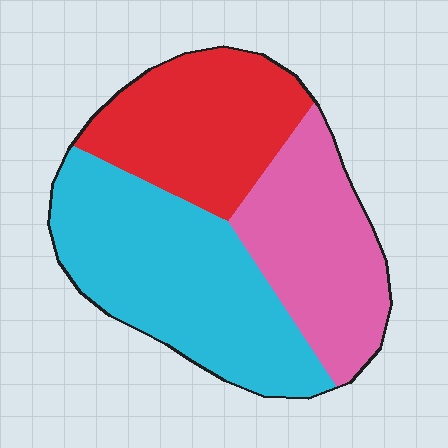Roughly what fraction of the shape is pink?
Pink covers about 30% of the shape.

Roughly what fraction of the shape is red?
Red covers around 30% of the shape.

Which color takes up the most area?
Cyan, at roughly 40%.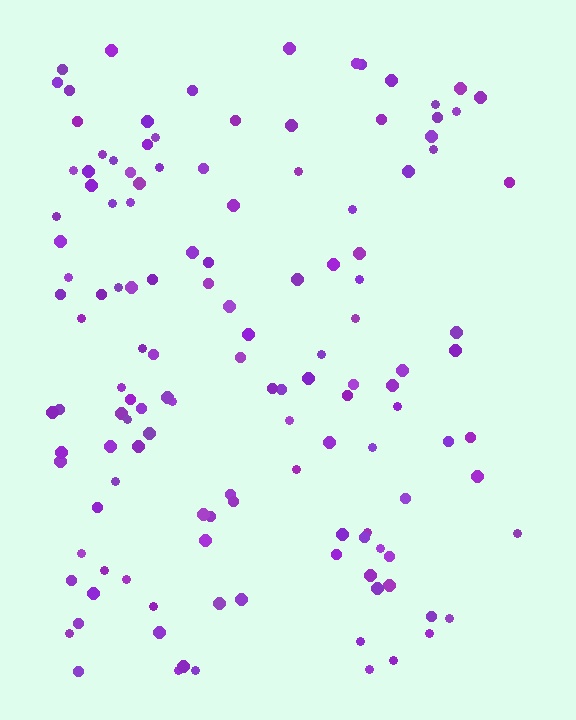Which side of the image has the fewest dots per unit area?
The right.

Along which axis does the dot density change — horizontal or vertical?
Horizontal.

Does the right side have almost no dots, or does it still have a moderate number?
Still a moderate number, just noticeably fewer than the left.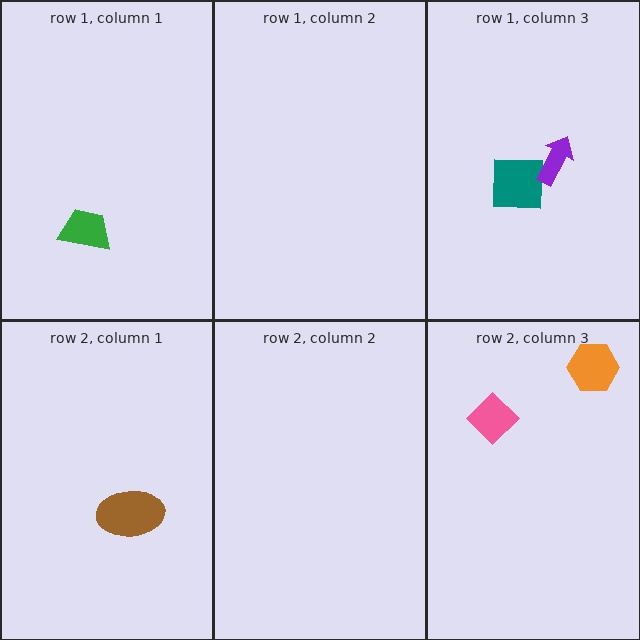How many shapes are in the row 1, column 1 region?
1.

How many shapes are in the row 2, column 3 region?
2.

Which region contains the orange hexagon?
The row 2, column 3 region.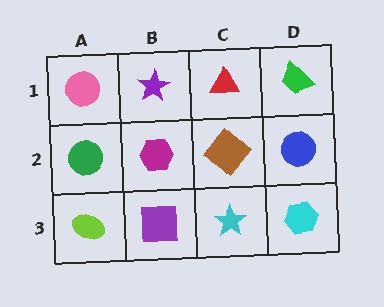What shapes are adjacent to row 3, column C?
A brown diamond (row 2, column C), a purple square (row 3, column B), a cyan hexagon (row 3, column D).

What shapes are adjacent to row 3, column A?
A green circle (row 2, column A), a purple square (row 3, column B).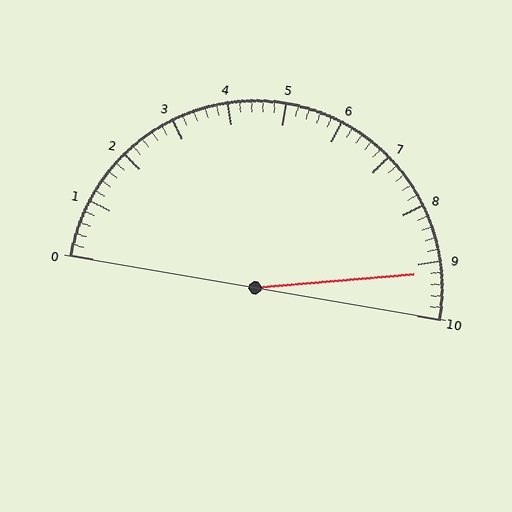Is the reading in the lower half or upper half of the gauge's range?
The reading is in the upper half of the range (0 to 10).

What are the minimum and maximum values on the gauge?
The gauge ranges from 0 to 10.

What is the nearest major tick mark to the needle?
The nearest major tick mark is 9.